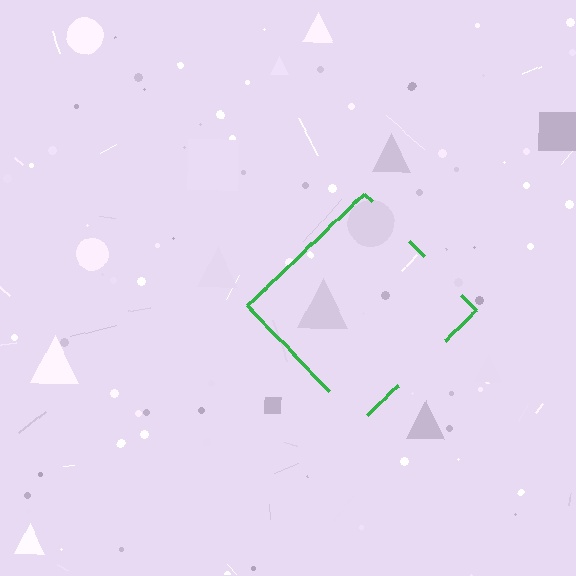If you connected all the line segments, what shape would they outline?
They would outline a diamond.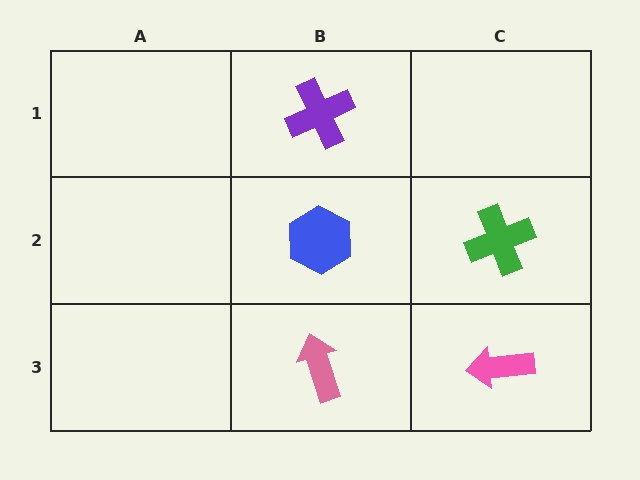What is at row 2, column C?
A green cross.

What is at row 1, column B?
A purple cross.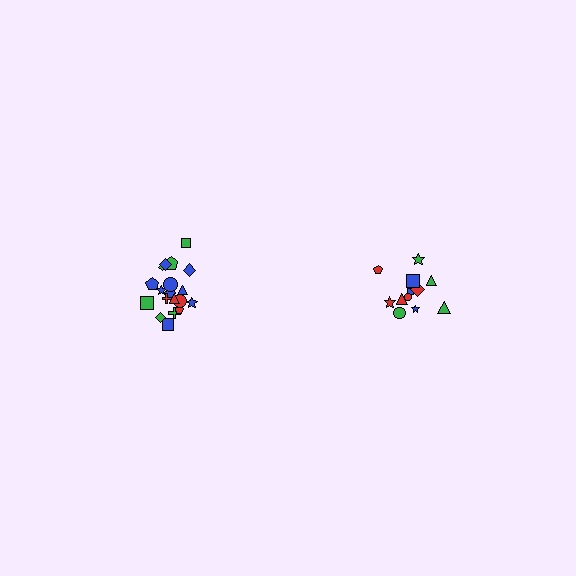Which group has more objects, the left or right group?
The left group.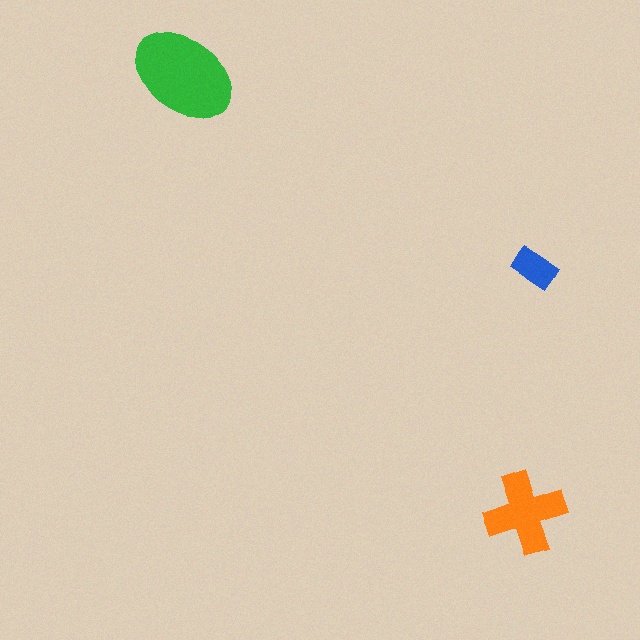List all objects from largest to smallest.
The green ellipse, the orange cross, the blue rectangle.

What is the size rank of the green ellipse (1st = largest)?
1st.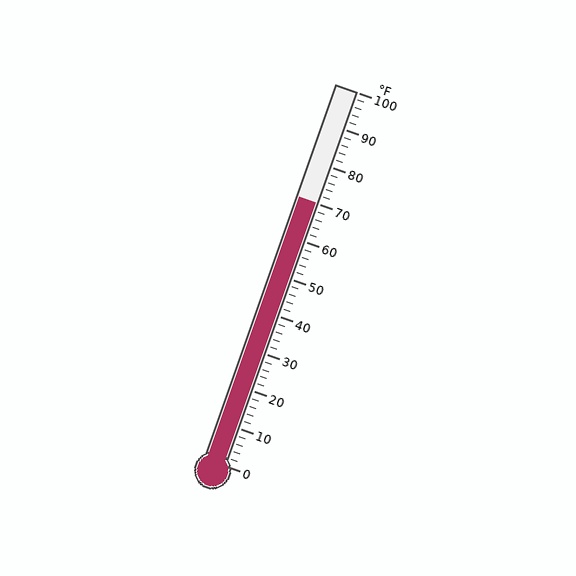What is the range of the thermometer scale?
The thermometer scale ranges from 0°F to 100°F.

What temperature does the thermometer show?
The thermometer shows approximately 70°F.